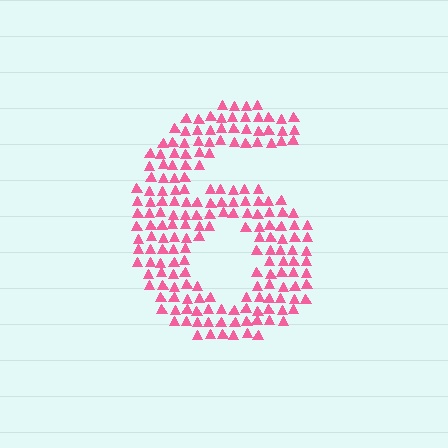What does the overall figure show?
The overall figure shows the digit 6.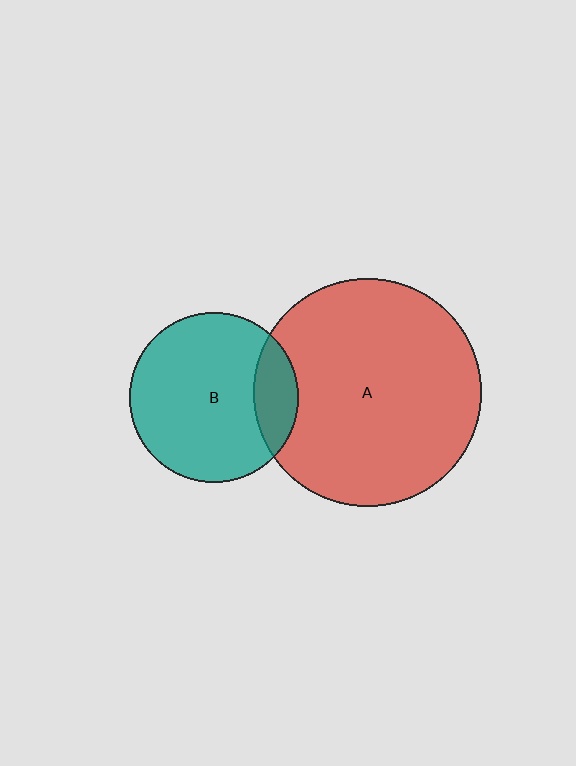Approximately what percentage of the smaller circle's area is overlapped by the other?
Approximately 15%.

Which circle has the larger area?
Circle A (red).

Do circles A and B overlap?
Yes.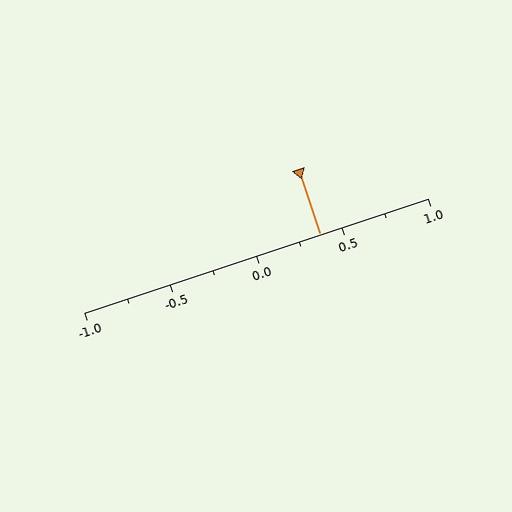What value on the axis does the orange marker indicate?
The marker indicates approximately 0.38.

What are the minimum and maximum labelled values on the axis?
The axis runs from -1.0 to 1.0.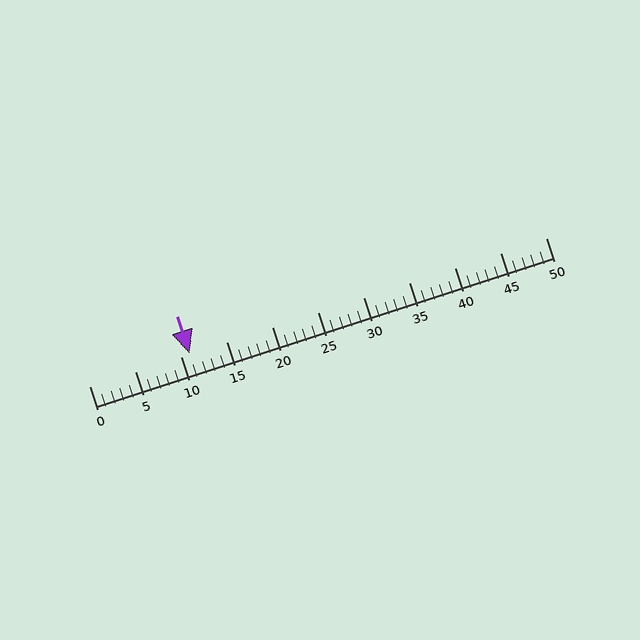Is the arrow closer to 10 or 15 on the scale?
The arrow is closer to 10.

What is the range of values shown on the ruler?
The ruler shows values from 0 to 50.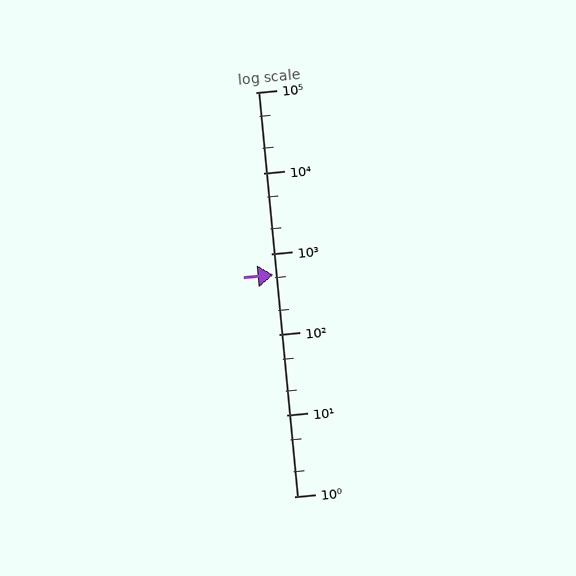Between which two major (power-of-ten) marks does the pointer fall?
The pointer is between 100 and 1000.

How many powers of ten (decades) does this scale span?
The scale spans 5 decades, from 1 to 100000.